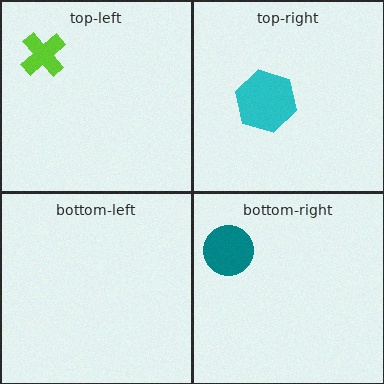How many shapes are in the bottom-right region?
1.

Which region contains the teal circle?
The bottom-right region.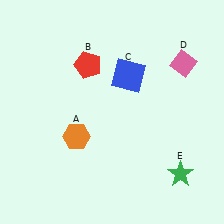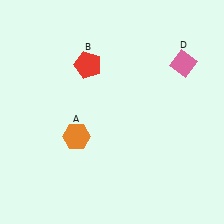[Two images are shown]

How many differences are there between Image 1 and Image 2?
There are 2 differences between the two images.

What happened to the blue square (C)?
The blue square (C) was removed in Image 2. It was in the top-right area of Image 1.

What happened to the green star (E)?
The green star (E) was removed in Image 2. It was in the bottom-right area of Image 1.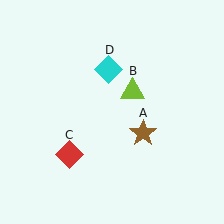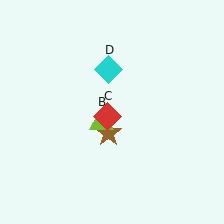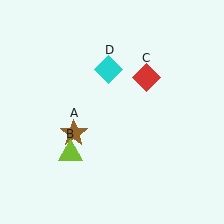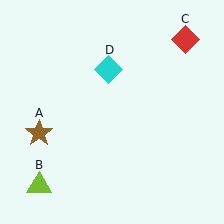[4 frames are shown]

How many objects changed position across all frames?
3 objects changed position: brown star (object A), lime triangle (object B), red diamond (object C).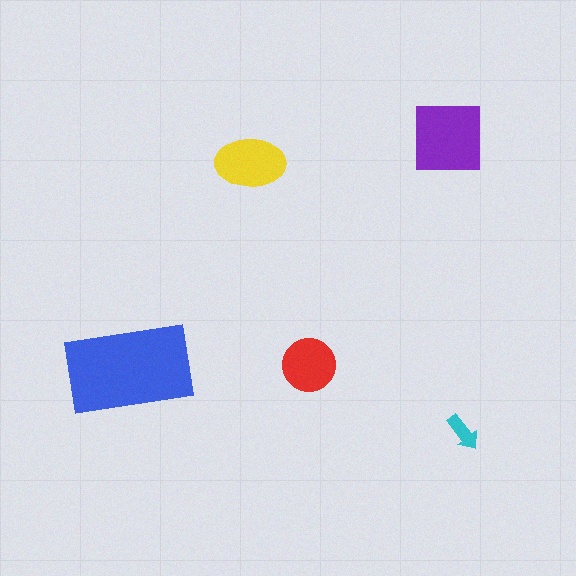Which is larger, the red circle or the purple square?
The purple square.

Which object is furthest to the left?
The blue rectangle is leftmost.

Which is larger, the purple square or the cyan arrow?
The purple square.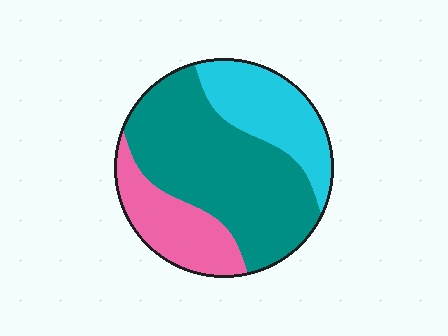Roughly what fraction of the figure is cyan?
Cyan covers roughly 25% of the figure.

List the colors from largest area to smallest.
From largest to smallest: teal, cyan, pink.